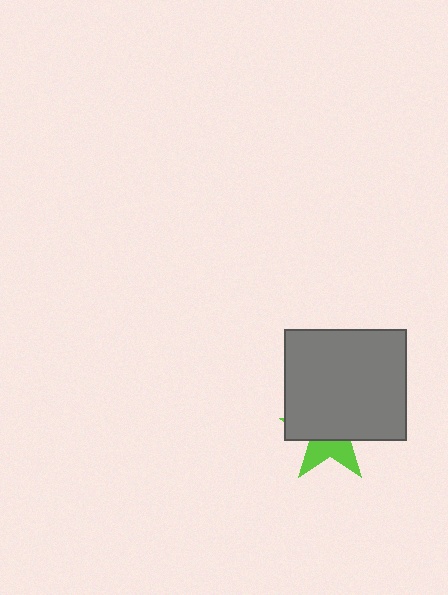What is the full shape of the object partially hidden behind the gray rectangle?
The partially hidden object is a lime star.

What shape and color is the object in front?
The object in front is a gray rectangle.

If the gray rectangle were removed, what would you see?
You would see the complete lime star.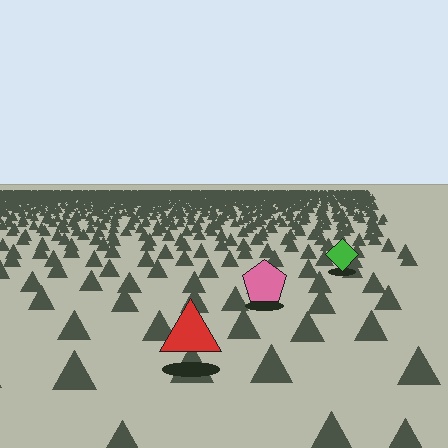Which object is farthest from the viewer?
The green diamond is farthest from the viewer. It appears smaller and the ground texture around it is denser.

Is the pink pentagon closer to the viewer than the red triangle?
No. The red triangle is closer — you can tell from the texture gradient: the ground texture is coarser near it.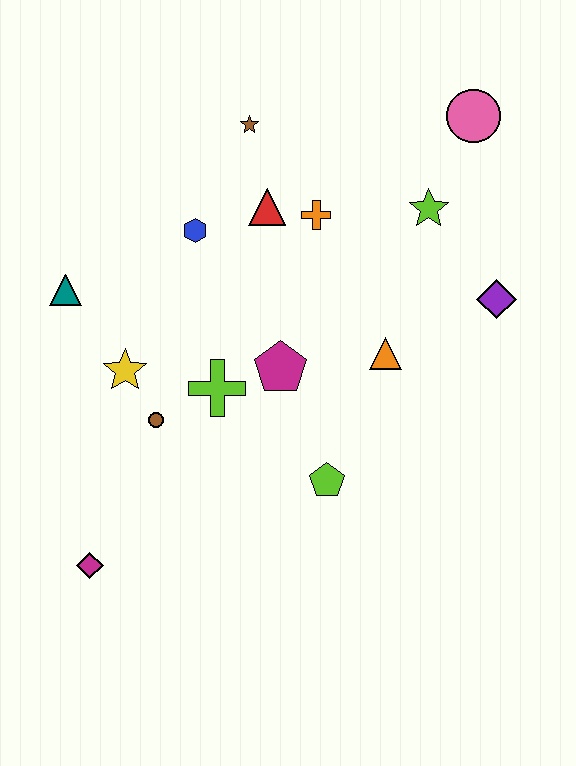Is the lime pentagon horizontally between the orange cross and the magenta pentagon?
No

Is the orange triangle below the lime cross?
No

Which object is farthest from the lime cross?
The pink circle is farthest from the lime cross.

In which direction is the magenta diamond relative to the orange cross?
The magenta diamond is below the orange cross.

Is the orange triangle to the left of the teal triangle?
No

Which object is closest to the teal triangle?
The yellow star is closest to the teal triangle.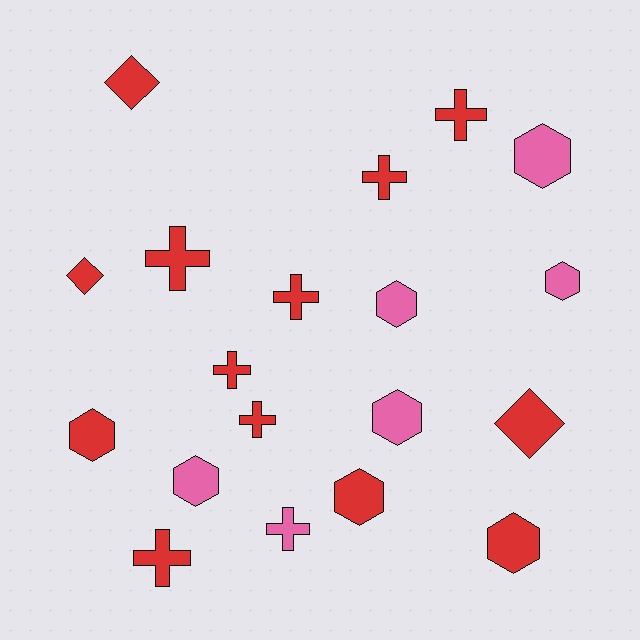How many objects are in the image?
There are 19 objects.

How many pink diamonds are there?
There are no pink diamonds.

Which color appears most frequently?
Red, with 13 objects.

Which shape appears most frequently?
Cross, with 8 objects.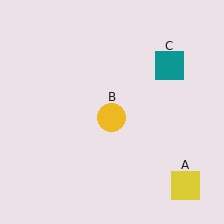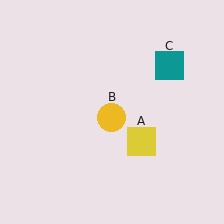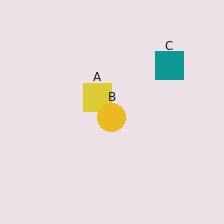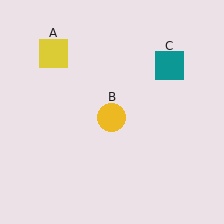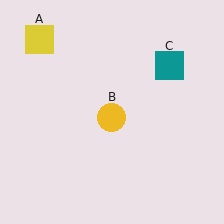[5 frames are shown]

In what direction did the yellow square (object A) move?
The yellow square (object A) moved up and to the left.